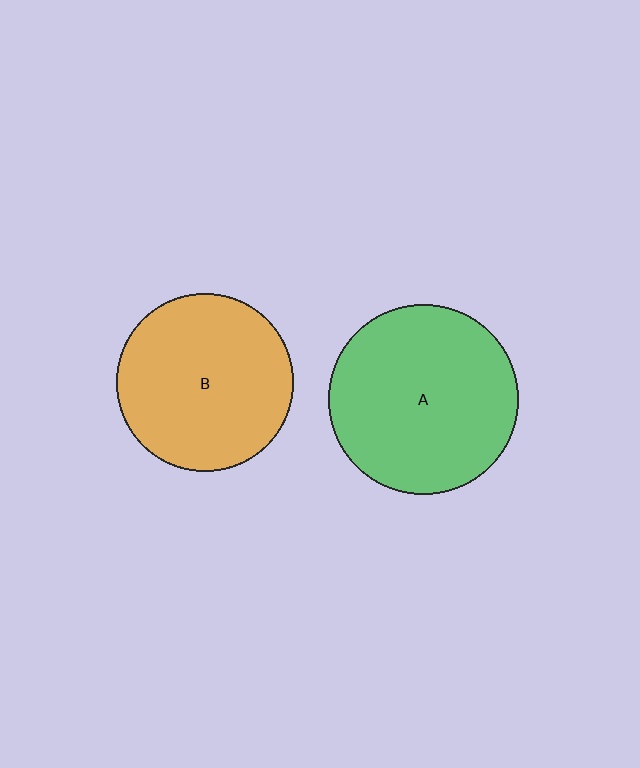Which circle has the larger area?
Circle A (green).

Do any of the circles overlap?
No, none of the circles overlap.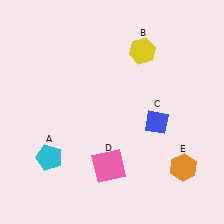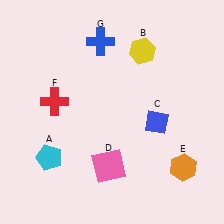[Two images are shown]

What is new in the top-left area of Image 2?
A blue cross (G) was added in the top-left area of Image 2.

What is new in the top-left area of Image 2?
A red cross (F) was added in the top-left area of Image 2.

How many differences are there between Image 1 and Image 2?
There are 2 differences between the two images.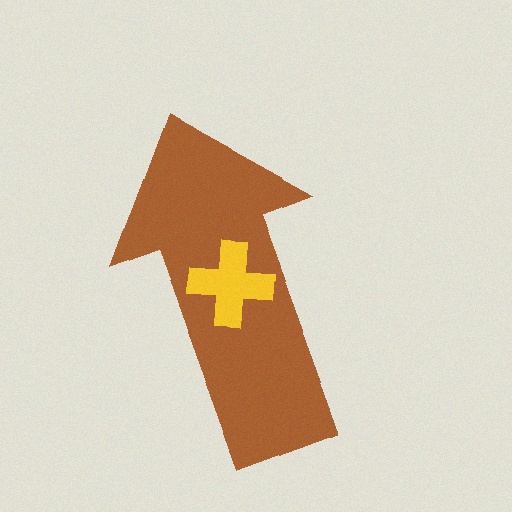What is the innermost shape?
The yellow cross.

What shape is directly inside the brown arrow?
The yellow cross.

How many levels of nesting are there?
2.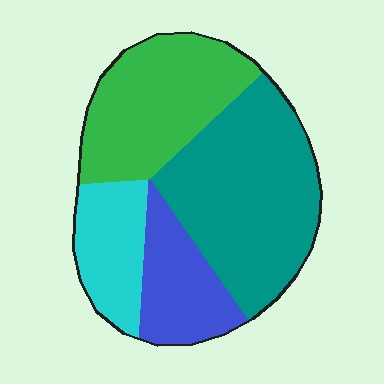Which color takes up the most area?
Teal, at roughly 40%.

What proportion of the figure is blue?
Blue covers around 15% of the figure.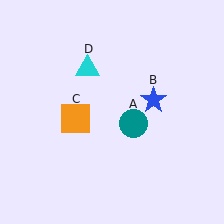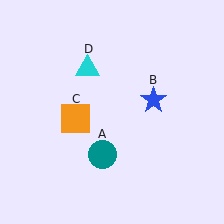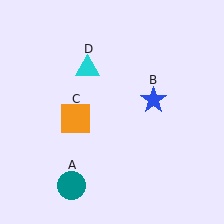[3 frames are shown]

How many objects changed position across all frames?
1 object changed position: teal circle (object A).